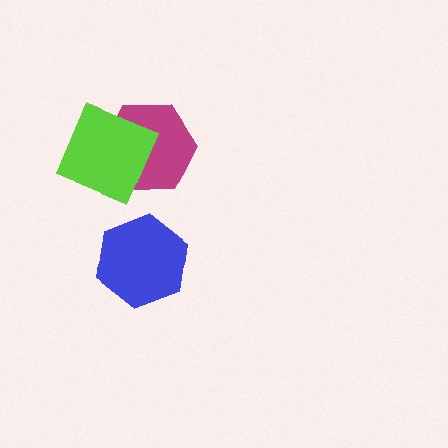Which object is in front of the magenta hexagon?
The lime square is in front of the magenta hexagon.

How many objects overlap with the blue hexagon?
0 objects overlap with the blue hexagon.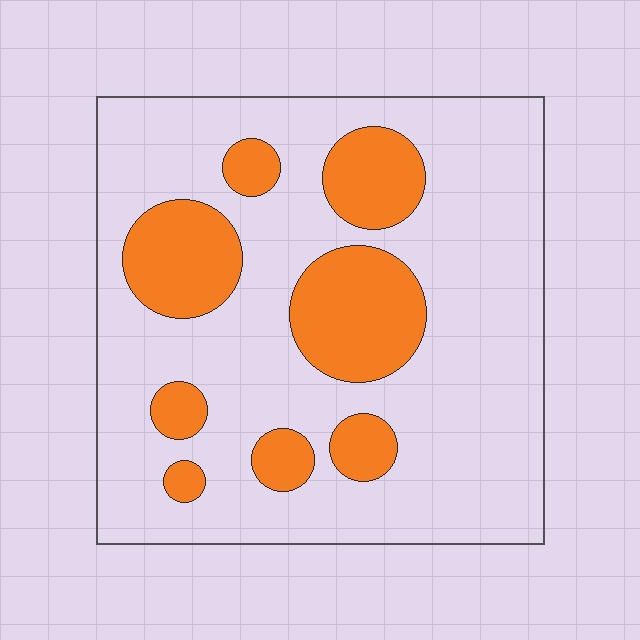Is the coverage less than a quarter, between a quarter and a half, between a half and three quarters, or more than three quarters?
Less than a quarter.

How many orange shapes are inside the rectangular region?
8.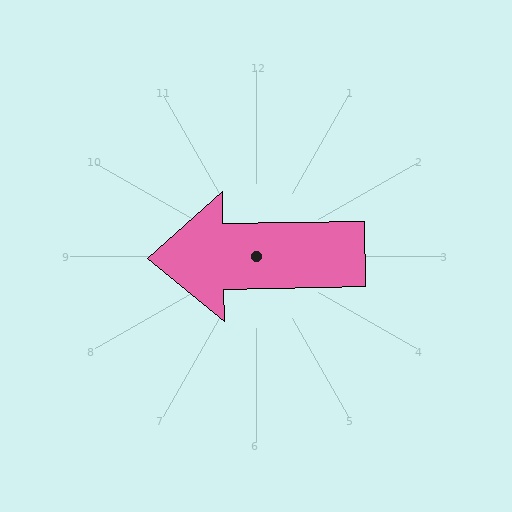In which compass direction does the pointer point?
West.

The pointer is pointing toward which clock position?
Roughly 9 o'clock.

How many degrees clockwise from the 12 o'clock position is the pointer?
Approximately 269 degrees.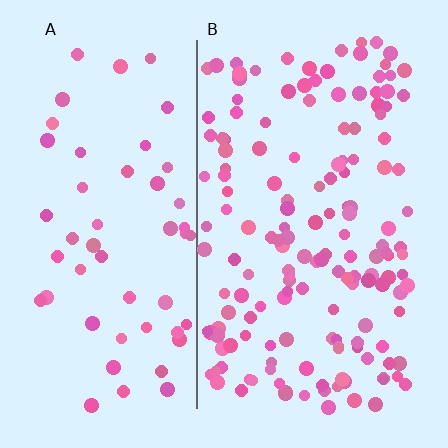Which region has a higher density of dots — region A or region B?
B (the right).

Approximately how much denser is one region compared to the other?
Approximately 2.9× — region B over region A.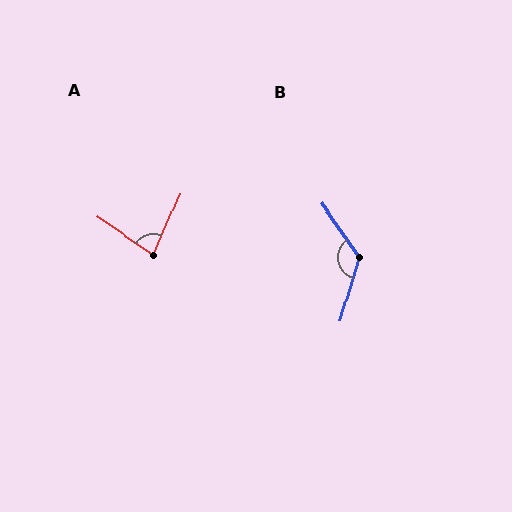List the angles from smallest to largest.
A (80°), B (128°).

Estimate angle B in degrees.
Approximately 128 degrees.